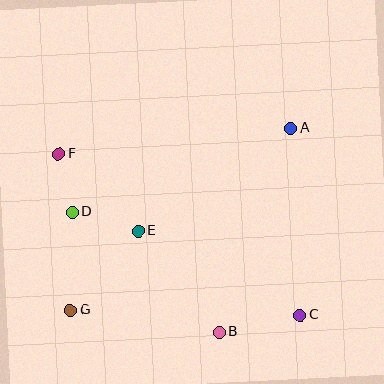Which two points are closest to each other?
Points D and F are closest to each other.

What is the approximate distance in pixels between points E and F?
The distance between E and F is approximately 111 pixels.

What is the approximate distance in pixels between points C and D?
The distance between C and D is approximately 250 pixels.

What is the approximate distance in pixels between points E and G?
The distance between E and G is approximately 104 pixels.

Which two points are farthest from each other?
Points C and F are farthest from each other.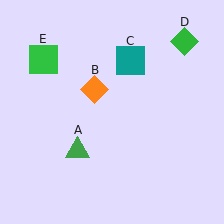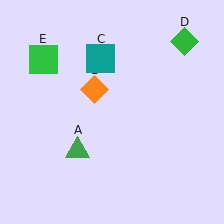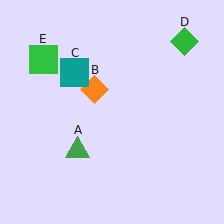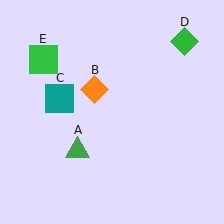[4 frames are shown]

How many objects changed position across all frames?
1 object changed position: teal square (object C).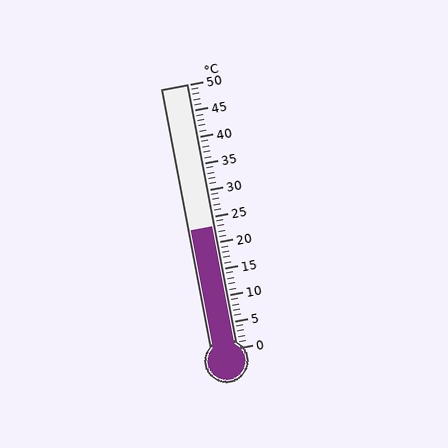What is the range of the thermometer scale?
The thermometer scale ranges from 0°C to 50°C.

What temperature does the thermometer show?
The thermometer shows approximately 23°C.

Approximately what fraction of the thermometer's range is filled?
The thermometer is filled to approximately 45% of its range.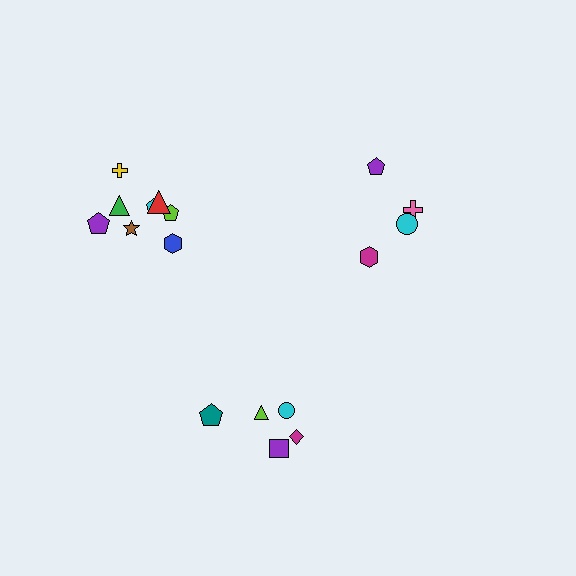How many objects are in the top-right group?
There are 4 objects.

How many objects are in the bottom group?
There are 5 objects.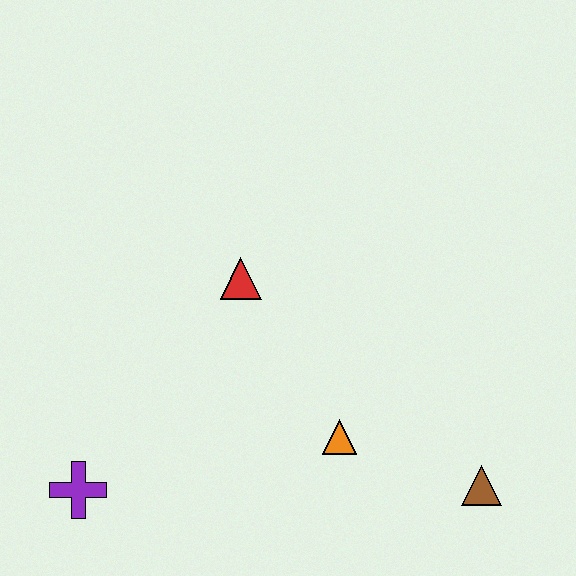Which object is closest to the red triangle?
The orange triangle is closest to the red triangle.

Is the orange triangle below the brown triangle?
No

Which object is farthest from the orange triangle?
The purple cross is farthest from the orange triangle.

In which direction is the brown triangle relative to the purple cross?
The brown triangle is to the right of the purple cross.